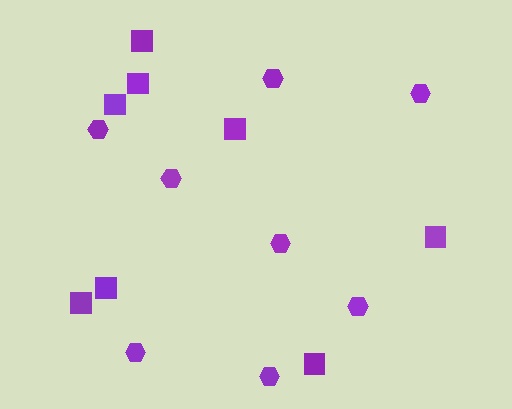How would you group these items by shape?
There are 2 groups: one group of hexagons (8) and one group of squares (8).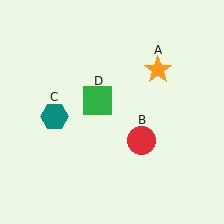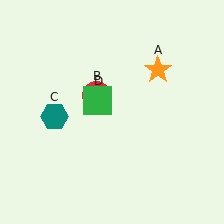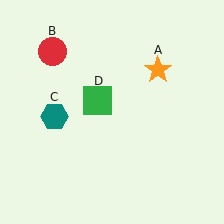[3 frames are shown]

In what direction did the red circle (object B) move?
The red circle (object B) moved up and to the left.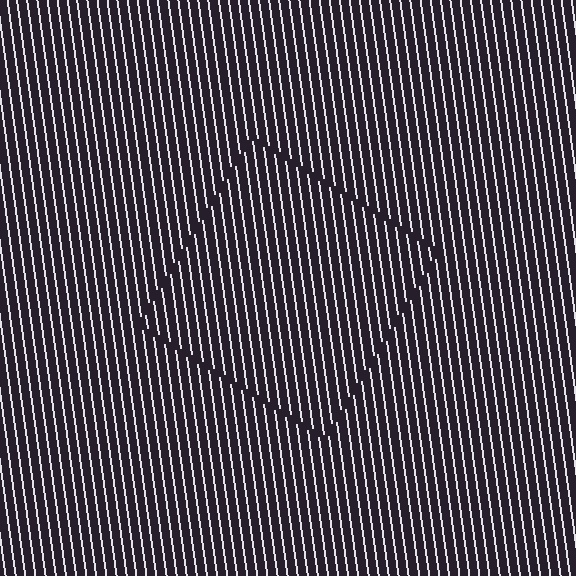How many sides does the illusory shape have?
4 sides — the line-ends trace a square.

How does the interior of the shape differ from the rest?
The interior of the shape contains the same grating, shifted by half a period — the contour is defined by the phase discontinuity where line-ends from the inner and outer gratings abut.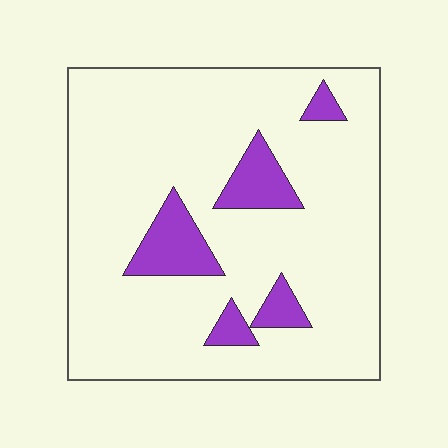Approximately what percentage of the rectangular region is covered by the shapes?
Approximately 15%.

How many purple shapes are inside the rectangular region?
5.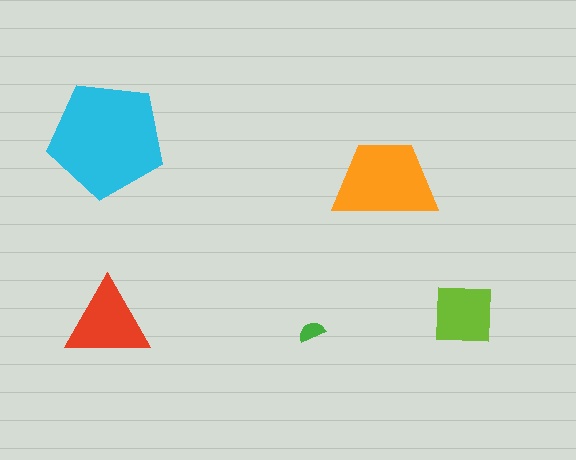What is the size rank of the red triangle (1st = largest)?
3rd.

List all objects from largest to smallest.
The cyan pentagon, the orange trapezoid, the red triangle, the lime square, the green semicircle.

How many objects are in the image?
There are 5 objects in the image.